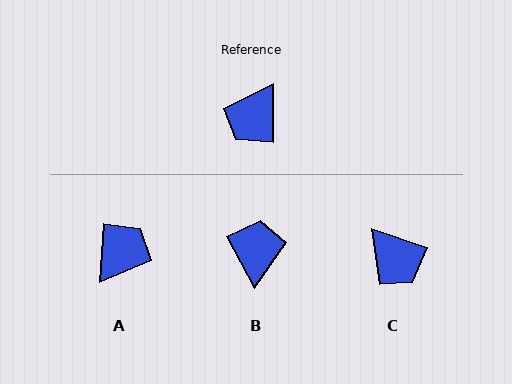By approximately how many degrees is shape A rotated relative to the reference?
Approximately 176 degrees counter-clockwise.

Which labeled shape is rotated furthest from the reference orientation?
A, about 176 degrees away.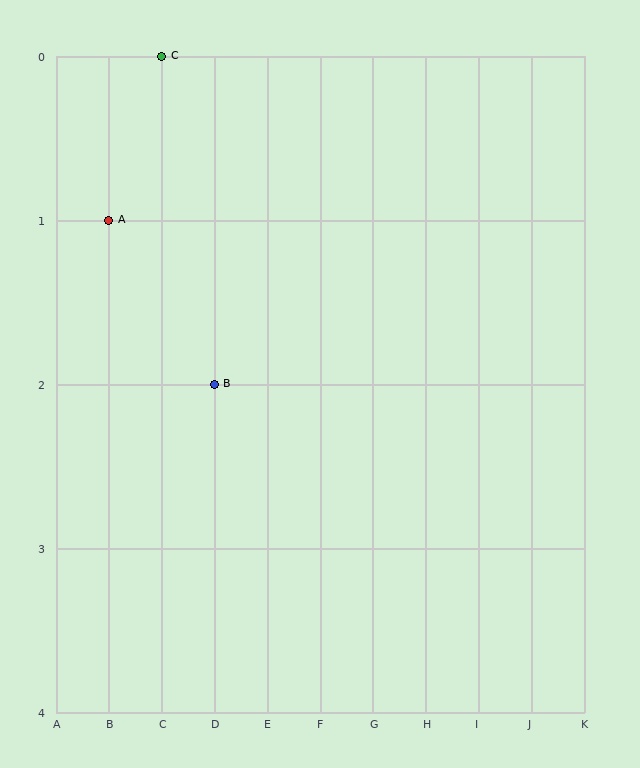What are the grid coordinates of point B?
Point B is at grid coordinates (D, 2).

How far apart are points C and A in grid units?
Points C and A are 1 column and 1 row apart (about 1.4 grid units diagonally).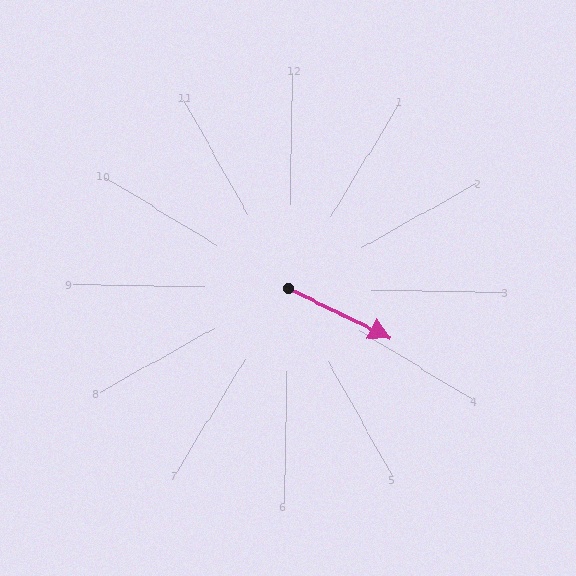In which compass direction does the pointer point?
Southeast.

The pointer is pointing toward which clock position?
Roughly 4 o'clock.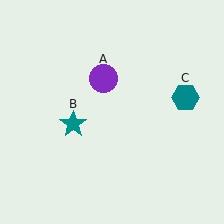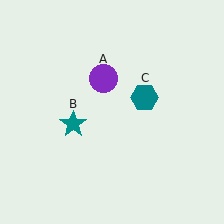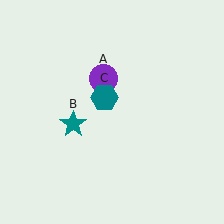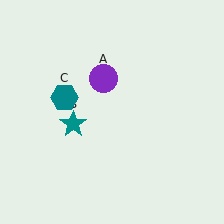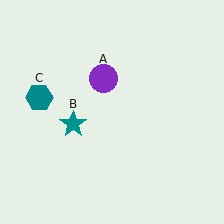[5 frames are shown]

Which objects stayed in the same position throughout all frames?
Purple circle (object A) and teal star (object B) remained stationary.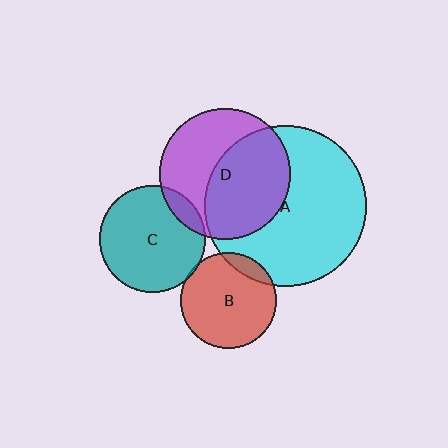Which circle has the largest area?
Circle A (cyan).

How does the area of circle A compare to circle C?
Approximately 2.3 times.